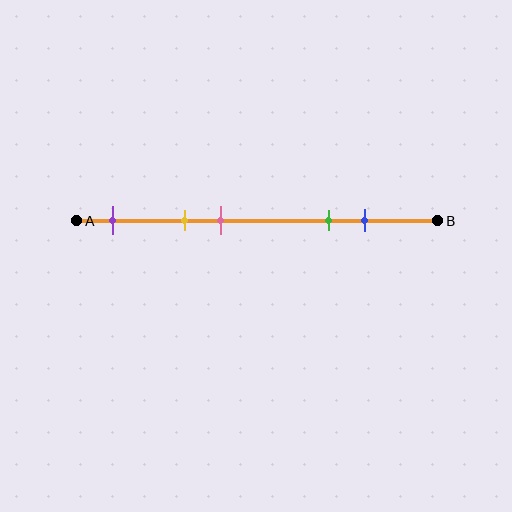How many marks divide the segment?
There are 5 marks dividing the segment.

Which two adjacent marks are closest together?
The yellow and pink marks are the closest adjacent pair.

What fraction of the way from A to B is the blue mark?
The blue mark is approximately 80% (0.8) of the way from A to B.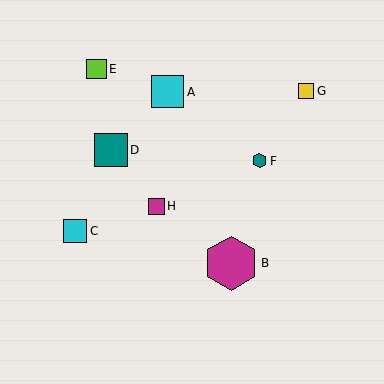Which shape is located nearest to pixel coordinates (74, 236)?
The cyan square (labeled C) at (75, 231) is nearest to that location.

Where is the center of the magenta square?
The center of the magenta square is at (156, 206).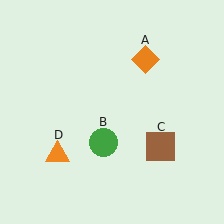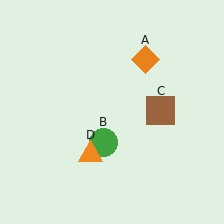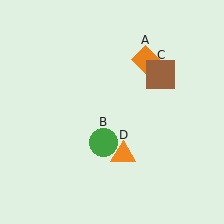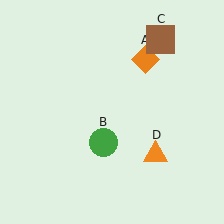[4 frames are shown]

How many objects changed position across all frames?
2 objects changed position: brown square (object C), orange triangle (object D).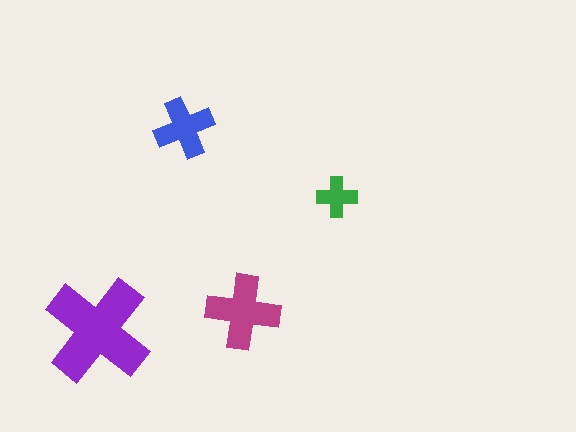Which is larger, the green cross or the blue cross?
The blue one.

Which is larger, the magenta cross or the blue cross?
The magenta one.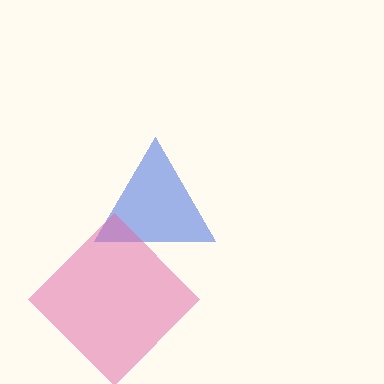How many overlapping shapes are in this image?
There are 2 overlapping shapes in the image.